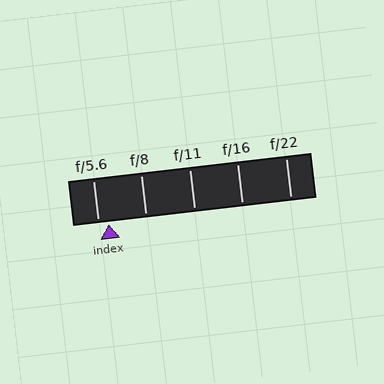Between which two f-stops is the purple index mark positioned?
The index mark is between f/5.6 and f/8.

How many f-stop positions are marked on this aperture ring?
There are 5 f-stop positions marked.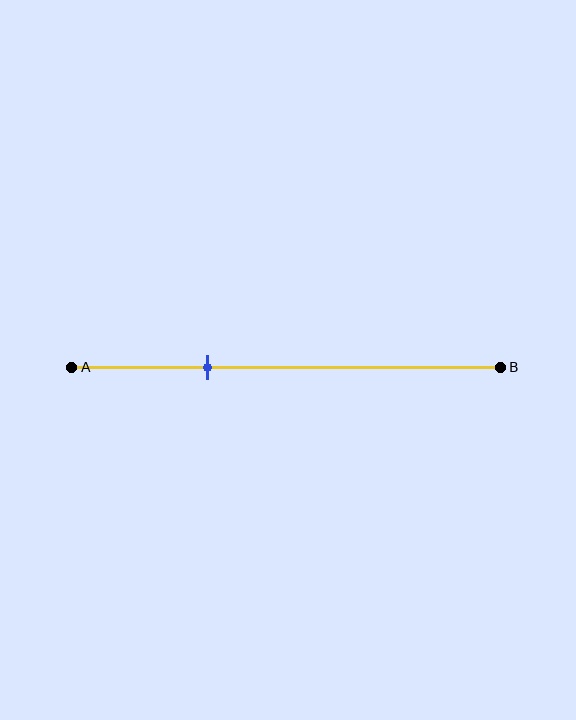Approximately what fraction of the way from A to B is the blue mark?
The blue mark is approximately 30% of the way from A to B.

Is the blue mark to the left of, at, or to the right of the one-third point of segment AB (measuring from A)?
The blue mark is approximately at the one-third point of segment AB.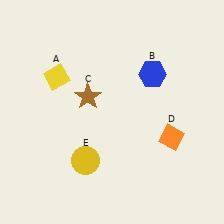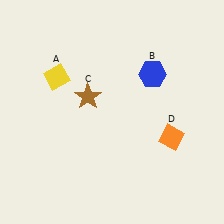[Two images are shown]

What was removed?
The yellow circle (E) was removed in Image 2.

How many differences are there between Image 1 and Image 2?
There is 1 difference between the two images.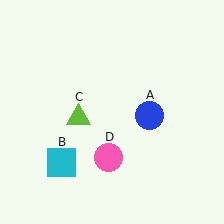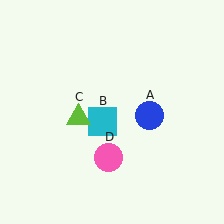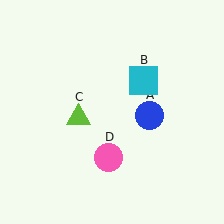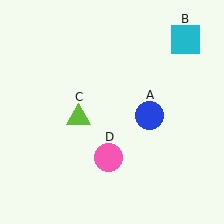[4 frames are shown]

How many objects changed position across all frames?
1 object changed position: cyan square (object B).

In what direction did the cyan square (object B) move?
The cyan square (object B) moved up and to the right.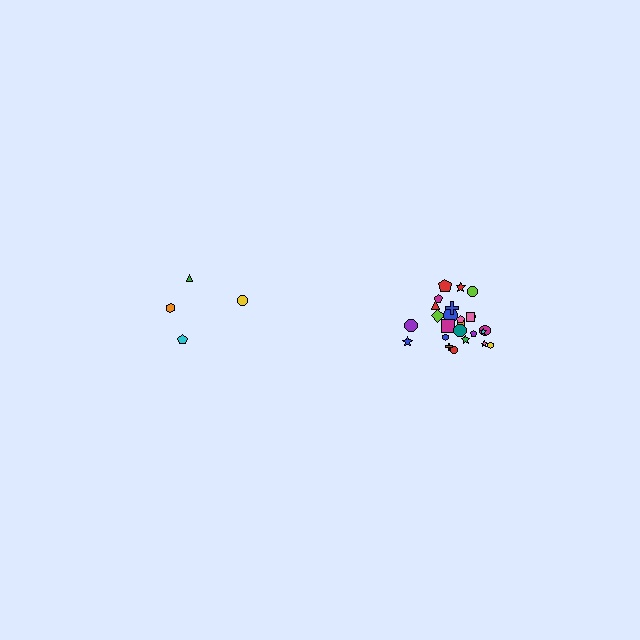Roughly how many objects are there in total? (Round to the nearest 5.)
Roughly 30 objects in total.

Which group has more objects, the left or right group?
The right group.